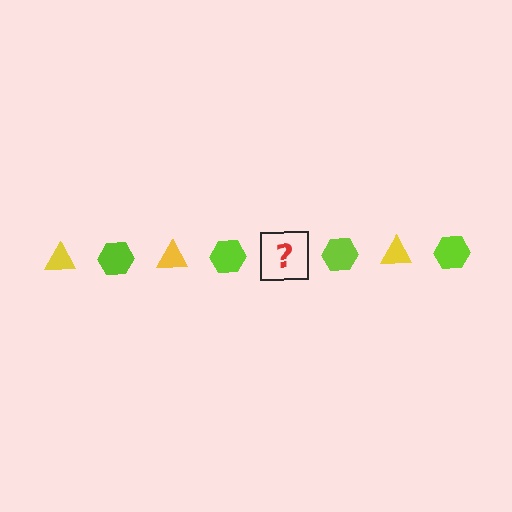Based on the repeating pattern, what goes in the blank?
The blank should be a yellow triangle.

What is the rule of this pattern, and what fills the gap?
The rule is that the pattern alternates between yellow triangle and lime hexagon. The gap should be filled with a yellow triangle.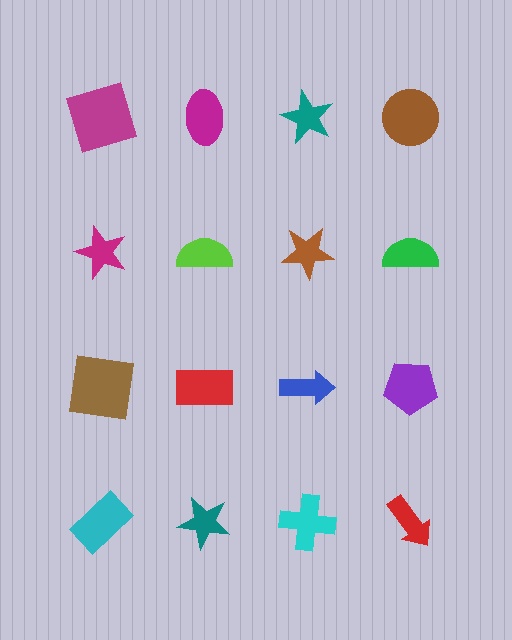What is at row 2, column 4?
A green semicircle.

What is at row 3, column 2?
A red rectangle.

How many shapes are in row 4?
4 shapes.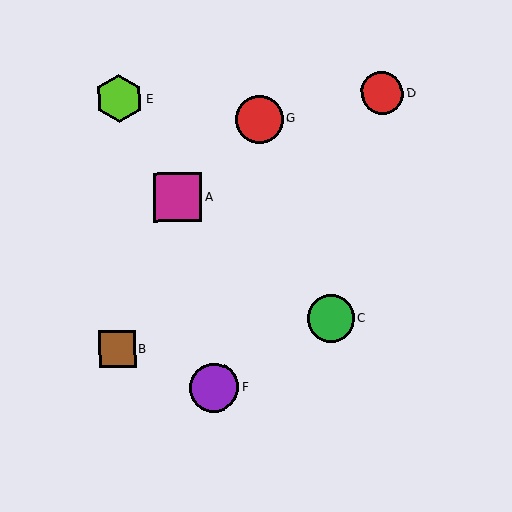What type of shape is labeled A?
Shape A is a magenta square.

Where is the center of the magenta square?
The center of the magenta square is at (177, 197).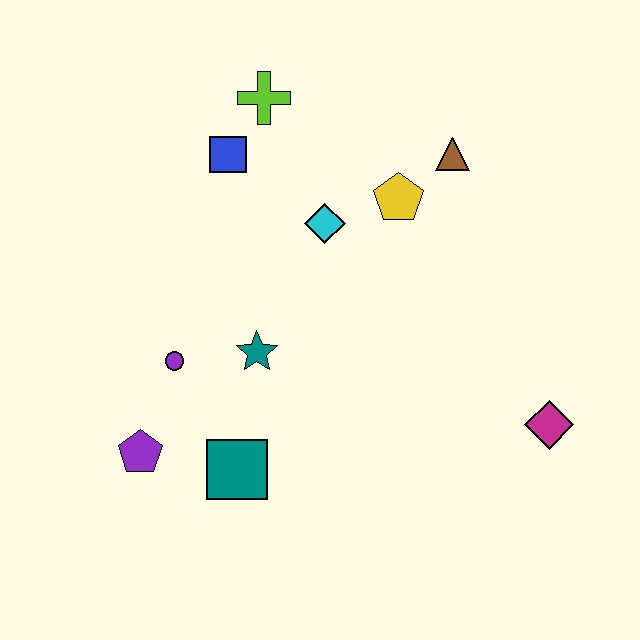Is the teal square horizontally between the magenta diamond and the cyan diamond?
No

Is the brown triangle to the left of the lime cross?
No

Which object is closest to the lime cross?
The blue square is closest to the lime cross.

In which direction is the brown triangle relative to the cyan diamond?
The brown triangle is to the right of the cyan diamond.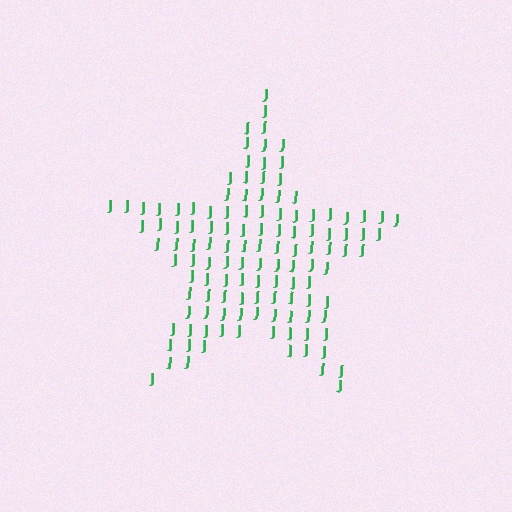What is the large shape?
The large shape is a star.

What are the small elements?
The small elements are letter J's.